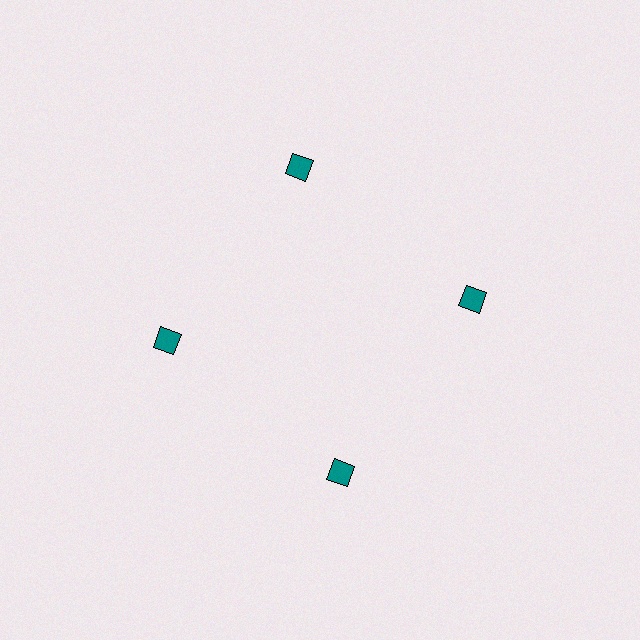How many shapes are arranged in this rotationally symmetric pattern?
There are 4 shapes, arranged in 4 groups of 1.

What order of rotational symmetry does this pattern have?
This pattern has 4-fold rotational symmetry.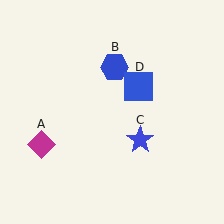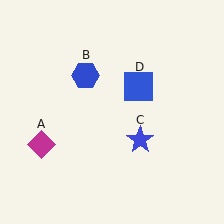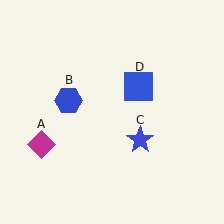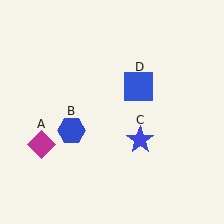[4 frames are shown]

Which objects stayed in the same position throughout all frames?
Magenta diamond (object A) and blue star (object C) and blue square (object D) remained stationary.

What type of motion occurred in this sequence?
The blue hexagon (object B) rotated counterclockwise around the center of the scene.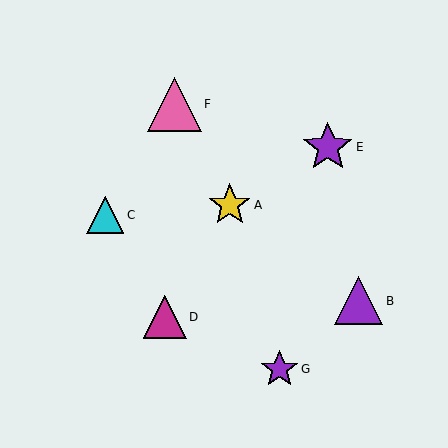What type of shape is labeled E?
Shape E is a purple star.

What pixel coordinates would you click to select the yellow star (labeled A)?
Click at (230, 205) to select the yellow star A.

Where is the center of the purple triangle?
The center of the purple triangle is at (359, 301).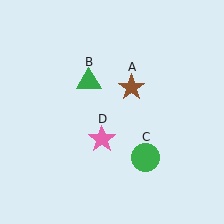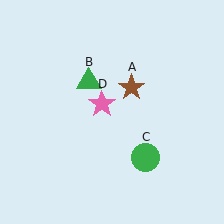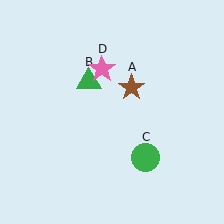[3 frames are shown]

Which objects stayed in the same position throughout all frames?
Brown star (object A) and green triangle (object B) and green circle (object C) remained stationary.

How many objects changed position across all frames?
1 object changed position: pink star (object D).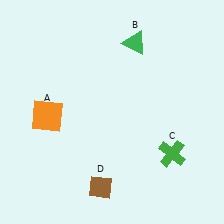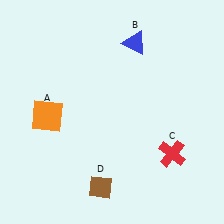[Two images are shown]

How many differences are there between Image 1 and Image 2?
There are 2 differences between the two images.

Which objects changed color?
B changed from green to blue. C changed from green to red.